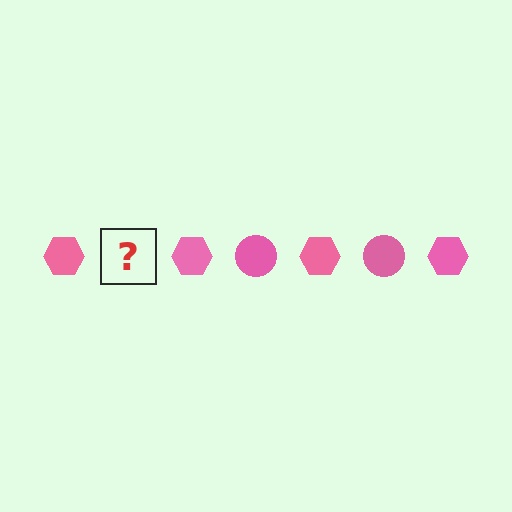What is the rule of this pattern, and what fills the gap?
The rule is that the pattern cycles through hexagon, circle shapes in pink. The gap should be filled with a pink circle.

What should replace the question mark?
The question mark should be replaced with a pink circle.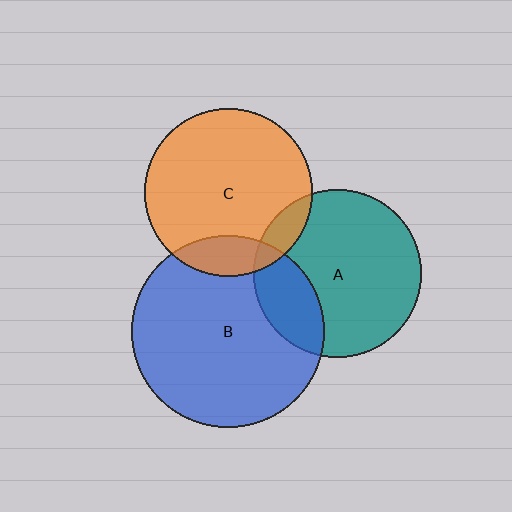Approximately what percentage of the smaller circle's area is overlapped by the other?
Approximately 25%.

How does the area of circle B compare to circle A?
Approximately 1.3 times.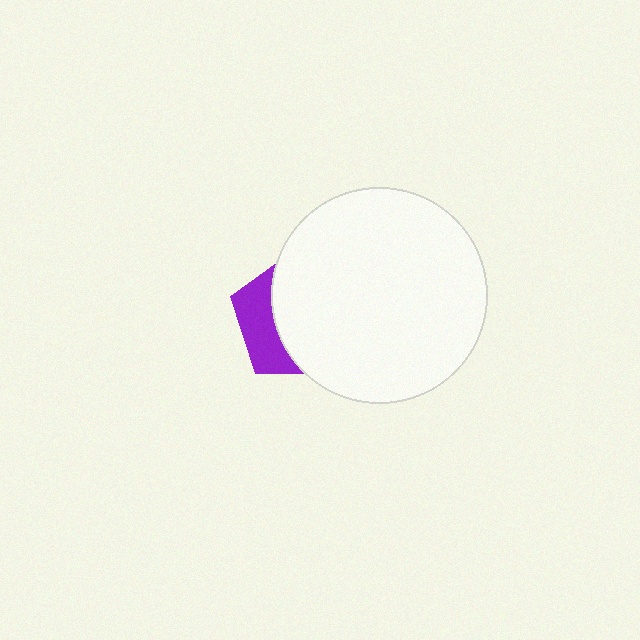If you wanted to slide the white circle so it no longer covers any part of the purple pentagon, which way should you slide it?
Slide it right — that is the most direct way to separate the two shapes.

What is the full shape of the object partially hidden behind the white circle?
The partially hidden object is a purple pentagon.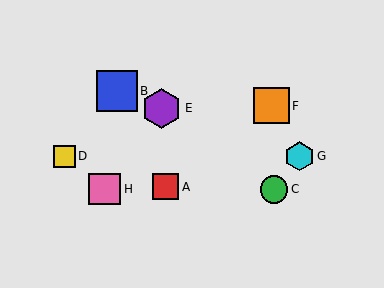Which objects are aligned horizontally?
Objects D, G are aligned horizontally.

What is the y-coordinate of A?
Object A is at y≈187.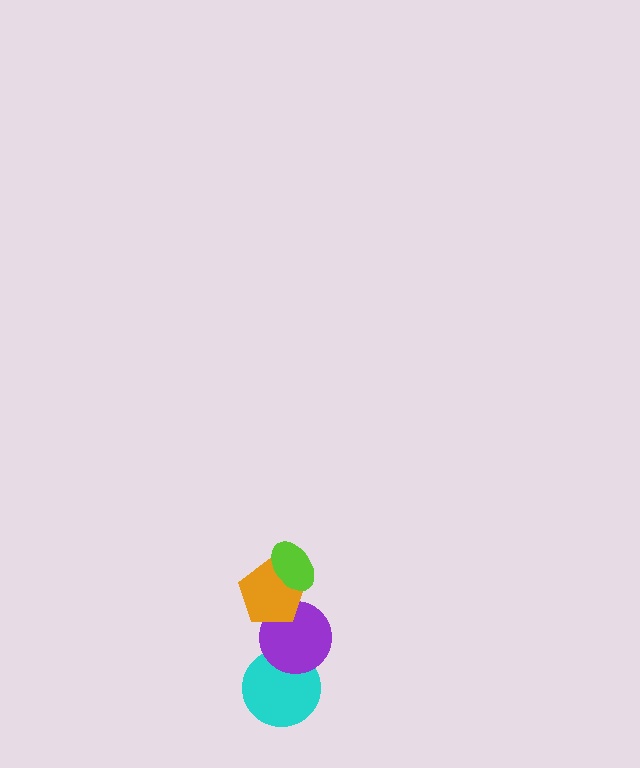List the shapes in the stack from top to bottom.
From top to bottom: the lime ellipse, the orange pentagon, the purple circle, the cyan circle.